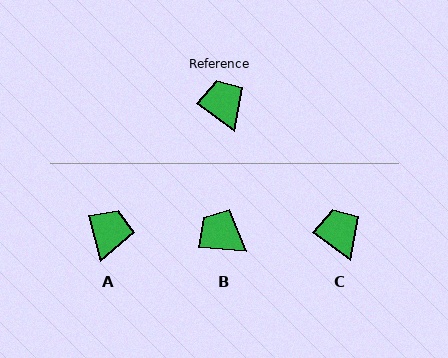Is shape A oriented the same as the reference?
No, it is off by about 39 degrees.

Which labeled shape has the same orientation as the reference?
C.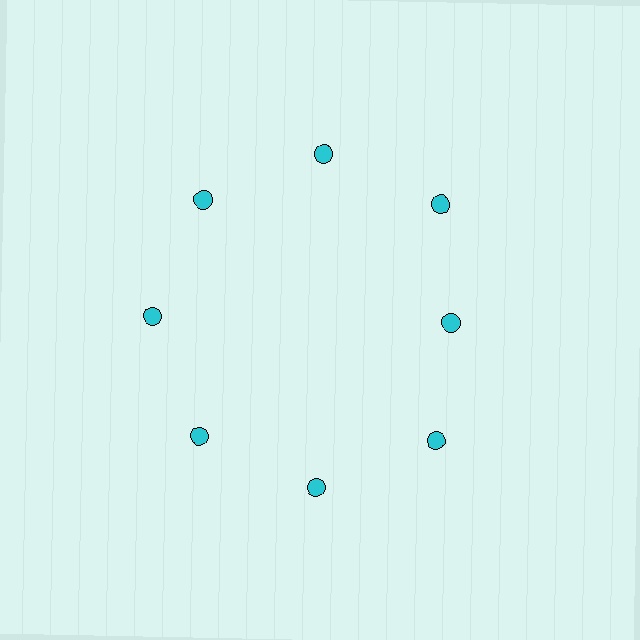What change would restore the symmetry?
The symmetry would be restored by moving it outward, back onto the ring so that all 8 circles sit at equal angles and equal distance from the center.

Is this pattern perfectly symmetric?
No. The 8 cyan circles are arranged in a ring, but one element near the 3 o'clock position is pulled inward toward the center, breaking the 8-fold rotational symmetry.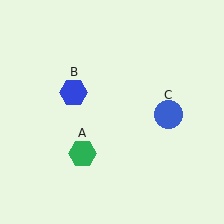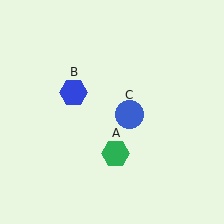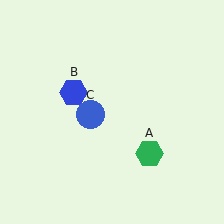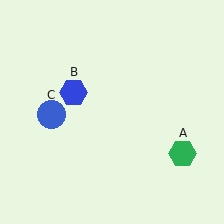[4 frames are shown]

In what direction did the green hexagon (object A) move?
The green hexagon (object A) moved right.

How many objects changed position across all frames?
2 objects changed position: green hexagon (object A), blue circle (object C).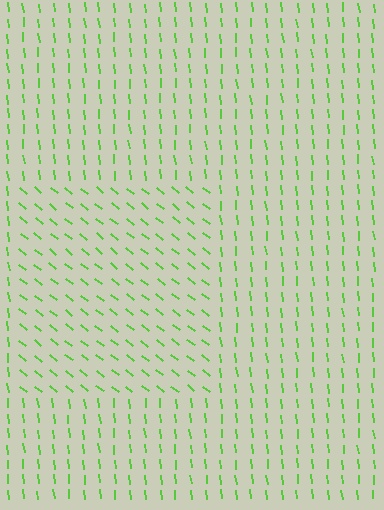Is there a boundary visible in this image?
Yes, there is a texture boundary formed by a change in line orientation.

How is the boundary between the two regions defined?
The boundary is defined purely by a change in line orientation (approximately 45 degrees difference). All lines are the same color and thickness.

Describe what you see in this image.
The image is filled with small lime line segments. A rectangle region in the image has lines oriented differently from the surrounding lines, creating a visible texture boundary.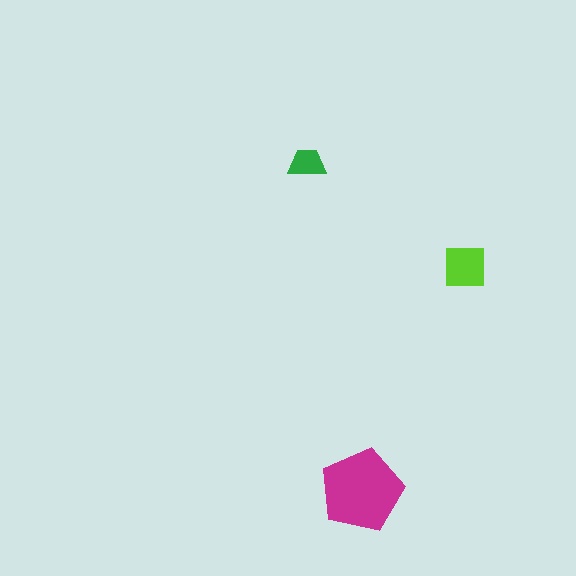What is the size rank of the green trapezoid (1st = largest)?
3rd.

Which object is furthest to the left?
The green trapezoid is leftmost.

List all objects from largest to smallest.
The magenta pentagon, the lime square, the green trapezoid.